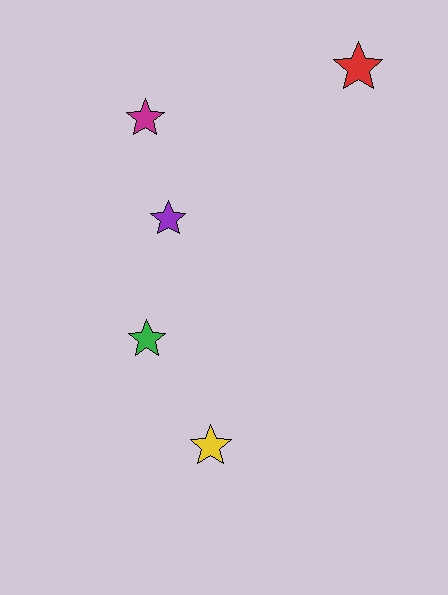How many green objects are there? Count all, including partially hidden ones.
There is 1 green object.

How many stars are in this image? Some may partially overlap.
There are 5 stars.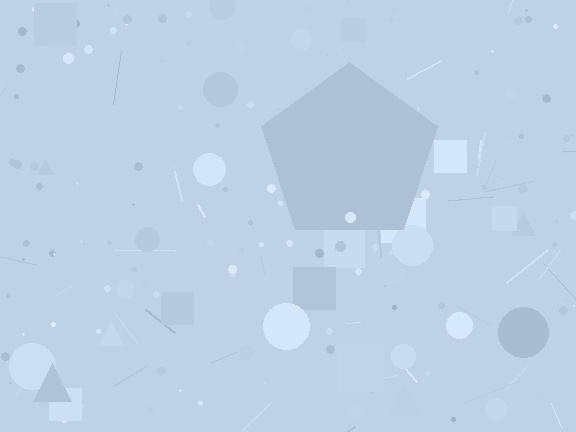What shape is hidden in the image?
A pentagon is hidden in the image.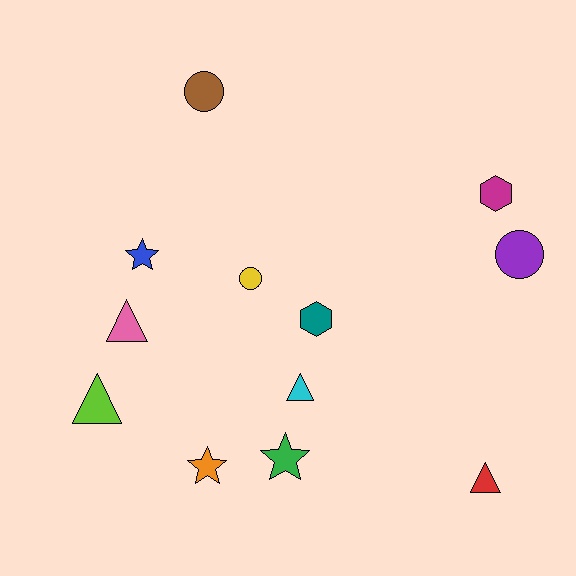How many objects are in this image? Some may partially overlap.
There are 12 objects.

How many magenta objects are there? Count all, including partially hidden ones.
There is 1 magenta object.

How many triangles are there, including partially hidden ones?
There are 4 triangles.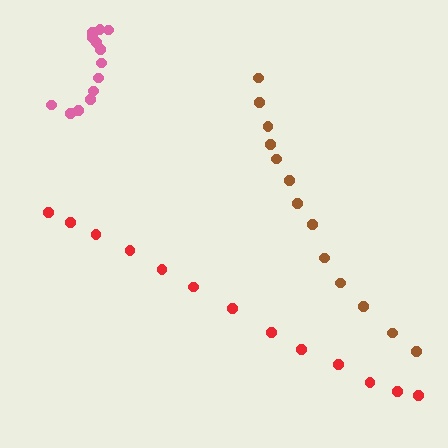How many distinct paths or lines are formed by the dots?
There are 3 distinct paths.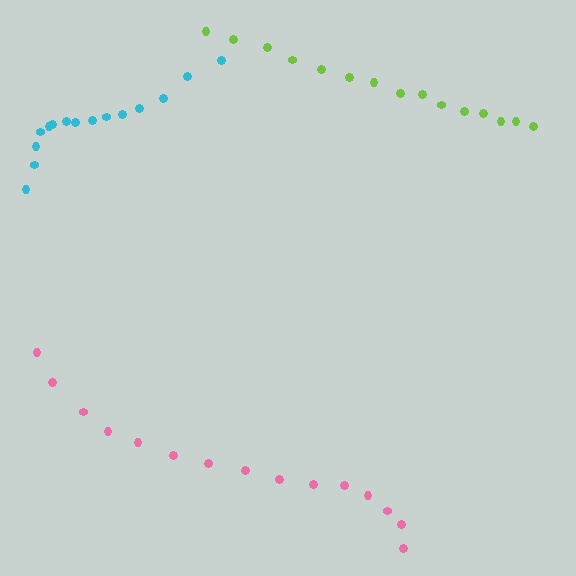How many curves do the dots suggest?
There are 3 distinct paths.